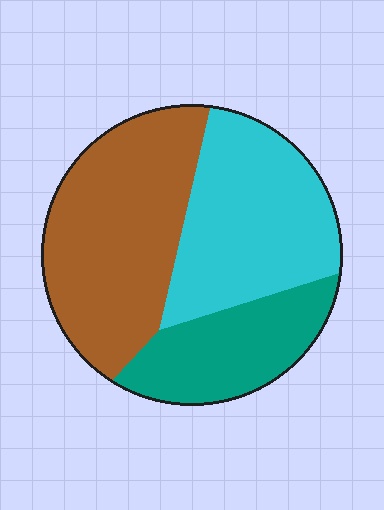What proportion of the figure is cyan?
Cyan takes up about three eighths (3/8) of the figure.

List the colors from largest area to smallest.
From largest to smallest: brown, cyan, teal.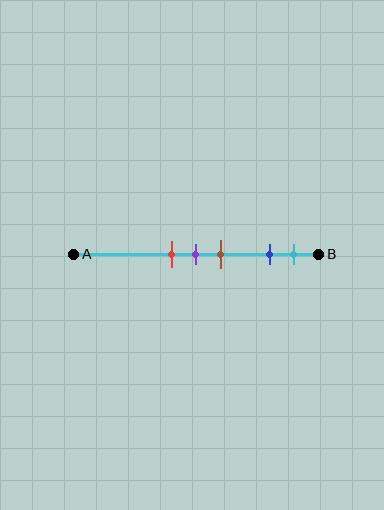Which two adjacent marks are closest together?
The red and purple marks are the closest adjacent pair.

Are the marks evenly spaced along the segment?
No, the marks are not evenly spaced.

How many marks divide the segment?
There are 5 marks dividing the segment.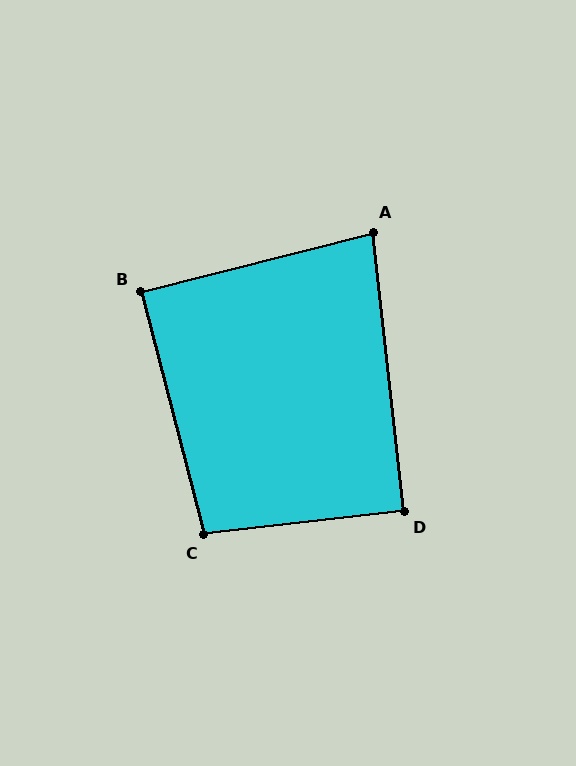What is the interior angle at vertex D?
Approximately 90 degrees (approximately right).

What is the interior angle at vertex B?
Approximately 90 degrees (approximately right).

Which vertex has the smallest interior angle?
A, at approximately 82 degrees.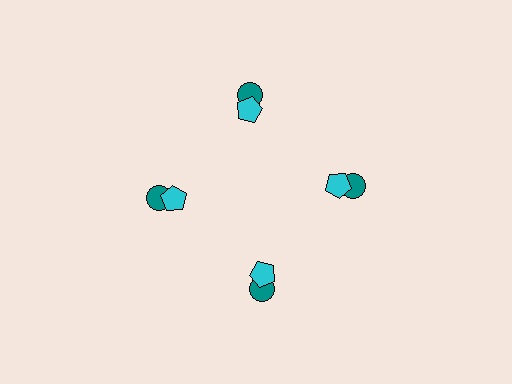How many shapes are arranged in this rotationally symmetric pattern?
There are 8 shapes, arranged in 4 groups of 2.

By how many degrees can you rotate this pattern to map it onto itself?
The pattern maps onto itself every 90 degrees of rotation.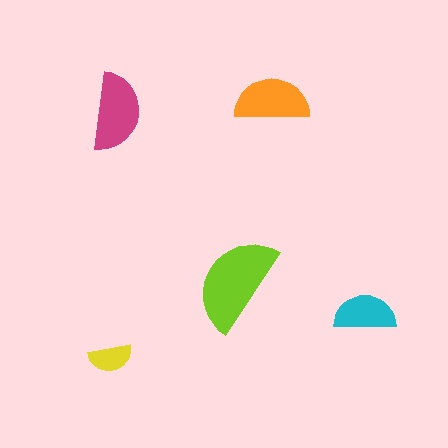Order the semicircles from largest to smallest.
the lime one, the magenta one, the orange one, the cyan one, the yellow one.